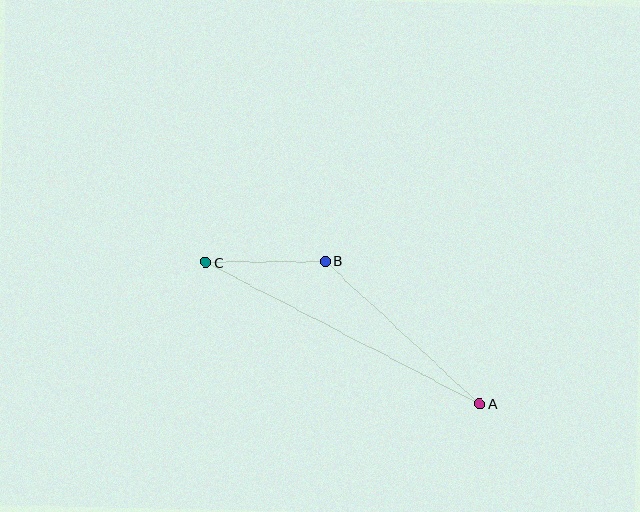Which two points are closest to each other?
Points B and C are closest to each other.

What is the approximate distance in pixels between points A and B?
The distance between A and B is approximately 210 pixels.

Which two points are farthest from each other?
Points A and C are farthest from each other.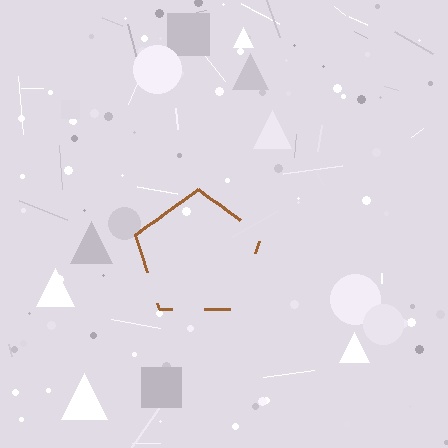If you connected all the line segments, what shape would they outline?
They would outline a pentagon.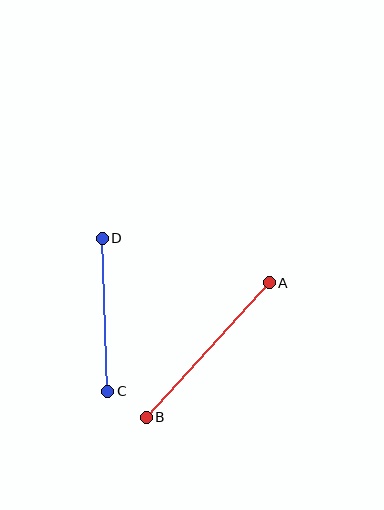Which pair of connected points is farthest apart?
Points A and B are farthest apart.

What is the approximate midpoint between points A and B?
The midpoint is at approximately (208, 350) pixels.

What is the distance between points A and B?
The distance is approximately 182 pixels.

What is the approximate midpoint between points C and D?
The midpoint is at approximately (105, 315) pixels.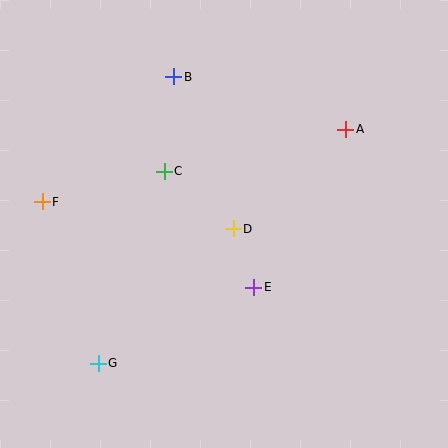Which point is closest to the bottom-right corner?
Point E is closest to the bottom-right corner.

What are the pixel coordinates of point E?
Point E is at (254, 287).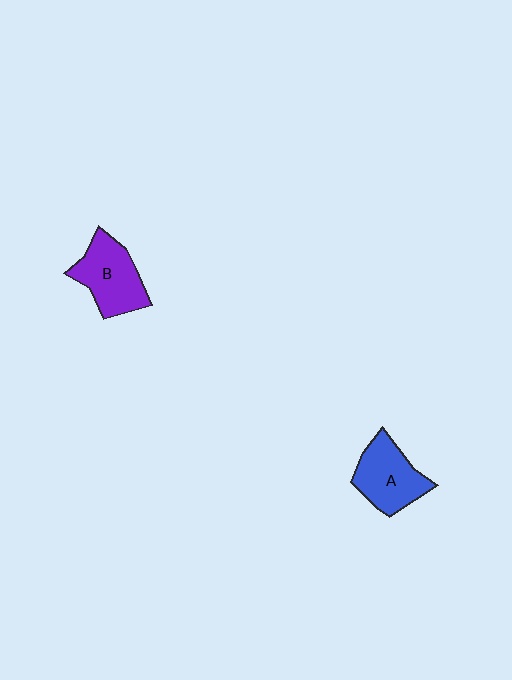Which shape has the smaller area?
Shape A (blue).